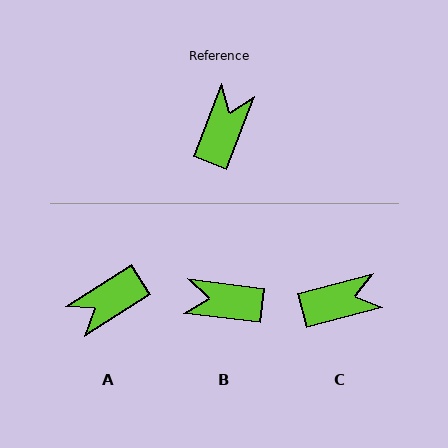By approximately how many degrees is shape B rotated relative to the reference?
Approximately 104 degrees counter-clockwise.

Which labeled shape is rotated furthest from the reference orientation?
A, about 144 degrees away.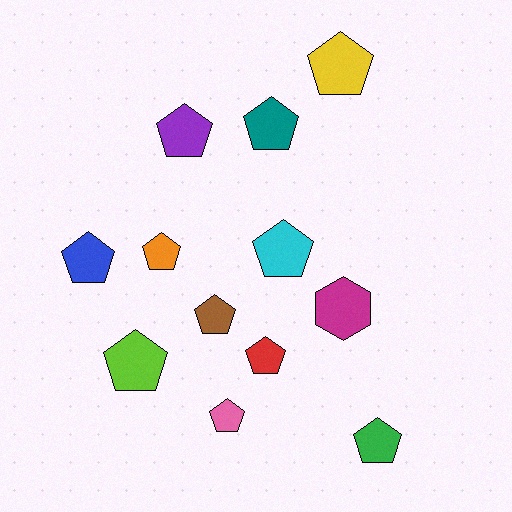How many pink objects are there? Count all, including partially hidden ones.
There is 1 pink object.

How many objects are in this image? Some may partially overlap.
There are 12 objects.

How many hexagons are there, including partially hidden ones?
There is 1 hexagon.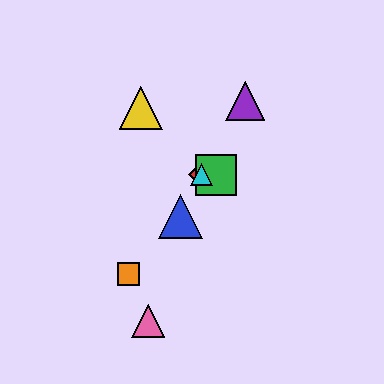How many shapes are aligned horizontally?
3 shapes (the red diamond, the green square, the cyan triangle) are aligned horizontally.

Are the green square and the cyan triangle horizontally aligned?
Yes, both are at y≈175.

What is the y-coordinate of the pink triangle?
The pink triangle is at y≈321.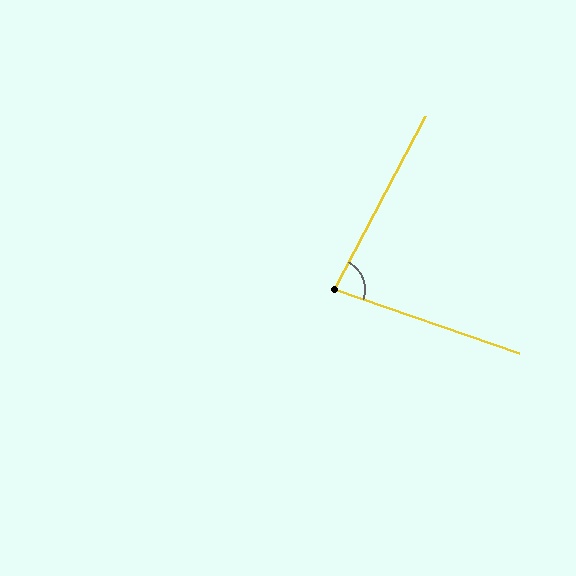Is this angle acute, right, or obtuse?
It is acute.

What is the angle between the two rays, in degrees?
Approximately 81 degrees.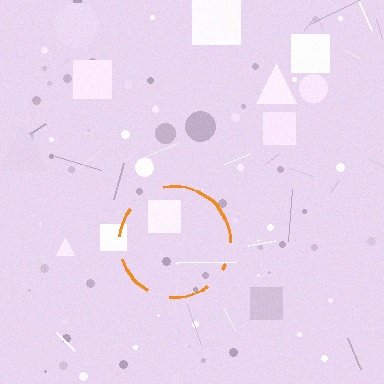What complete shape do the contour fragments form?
The contour fragments form a circle.